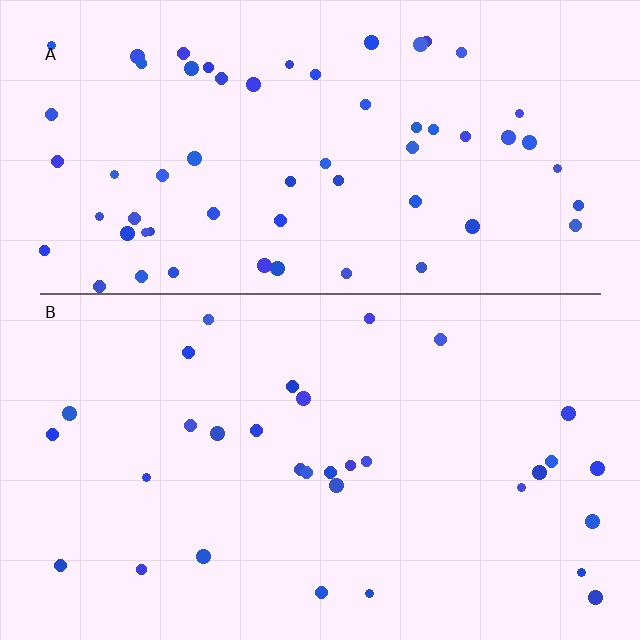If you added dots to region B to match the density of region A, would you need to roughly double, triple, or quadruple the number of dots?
Approximately double.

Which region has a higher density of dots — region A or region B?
A (the top).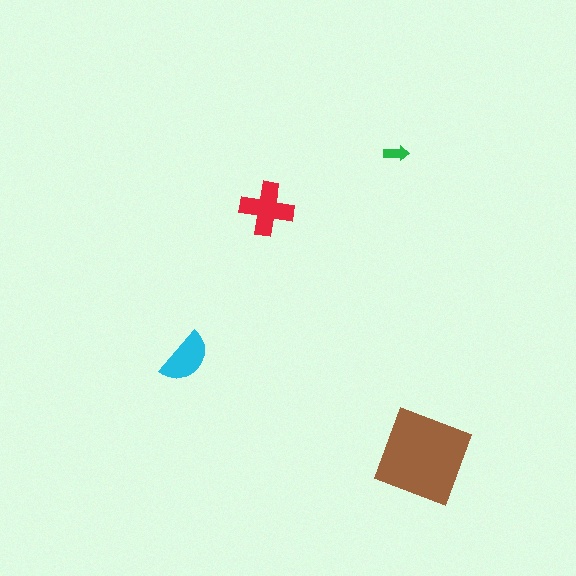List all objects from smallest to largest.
The green arrow, the cyan semicircle, the red cross, the brown square.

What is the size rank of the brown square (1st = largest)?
1st.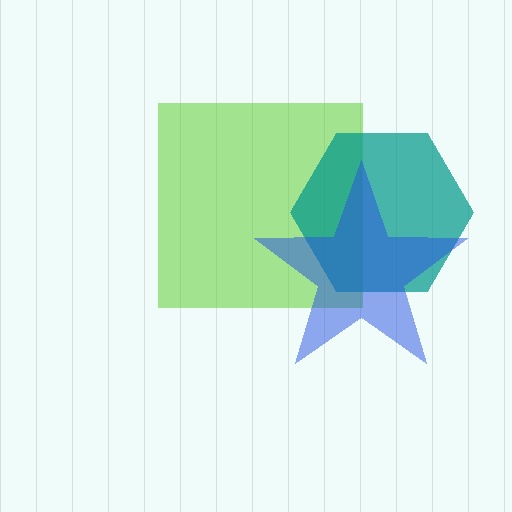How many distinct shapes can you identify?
There are 3 distinct shapes: a lime square, a teal hexagon, a blue star.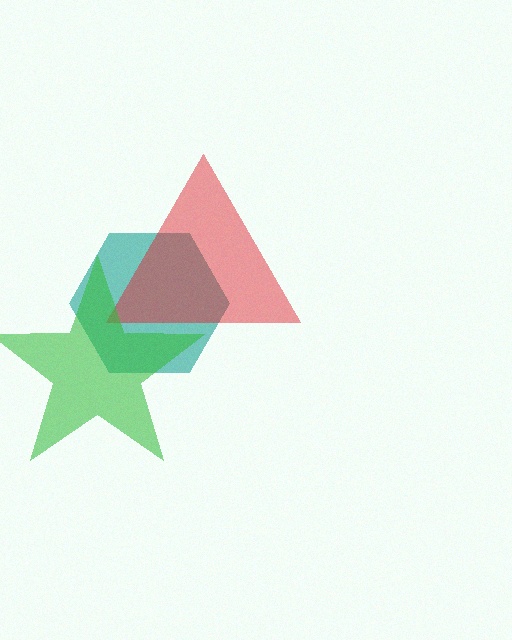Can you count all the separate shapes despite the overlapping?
Yes, there are 3 separate shapes.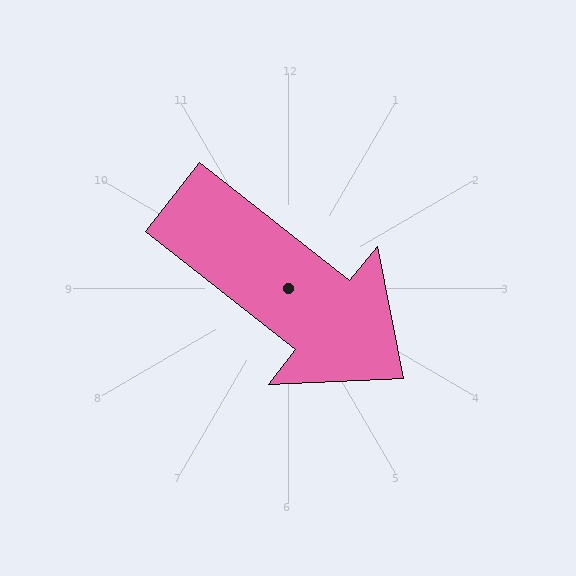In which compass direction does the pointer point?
Southeast.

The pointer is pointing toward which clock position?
Roughly 4 o'clock.